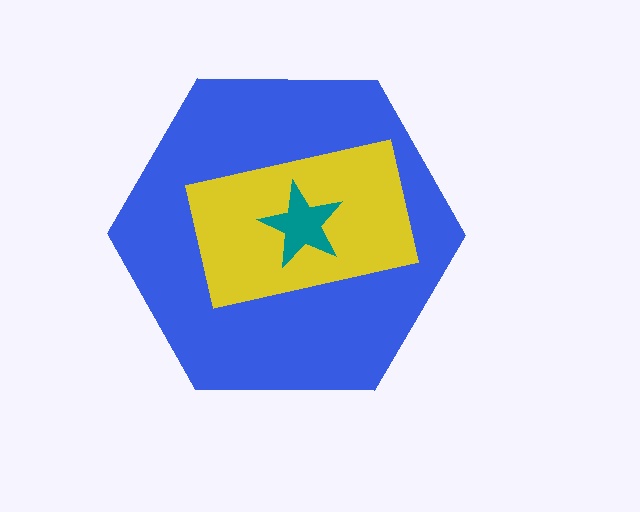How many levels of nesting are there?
3.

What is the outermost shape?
The blue hexagon.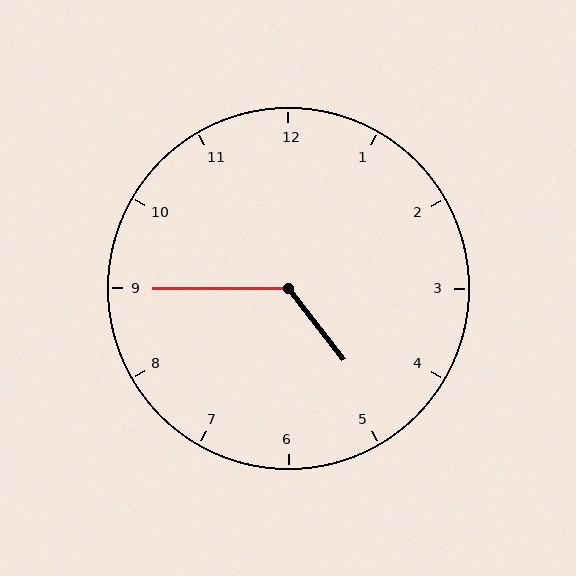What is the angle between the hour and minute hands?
Approximately 128 degrees.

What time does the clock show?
4:45.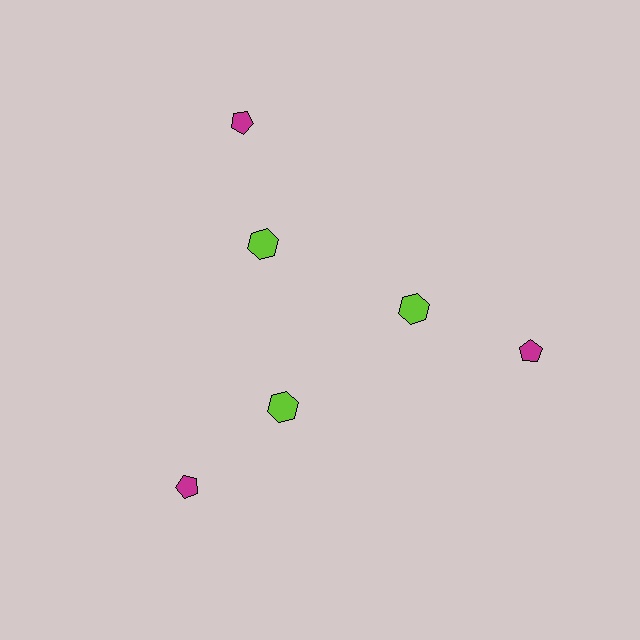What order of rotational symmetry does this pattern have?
This pattern has 3-fold rotational symmetry.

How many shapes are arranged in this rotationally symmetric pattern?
There are 6 shapes, arranged in 3 groups of 2.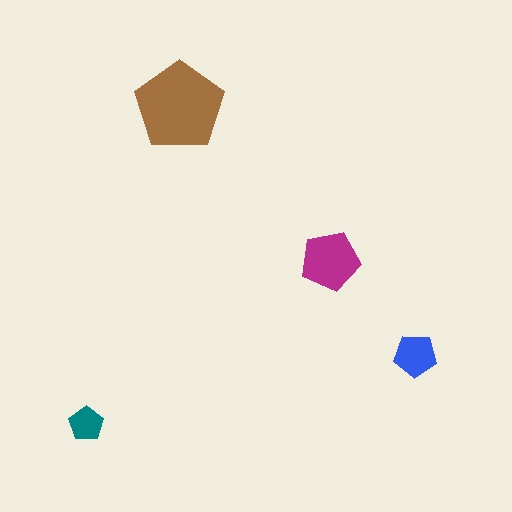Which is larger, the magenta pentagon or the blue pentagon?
The magenta one.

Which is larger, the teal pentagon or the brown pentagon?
The brown one.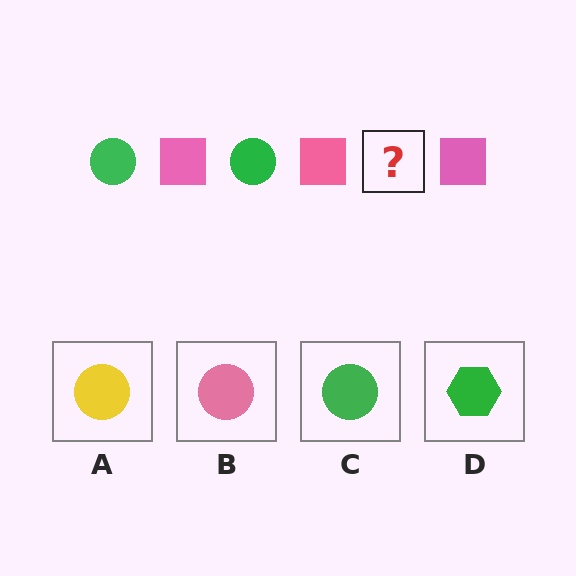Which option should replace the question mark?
Option C.